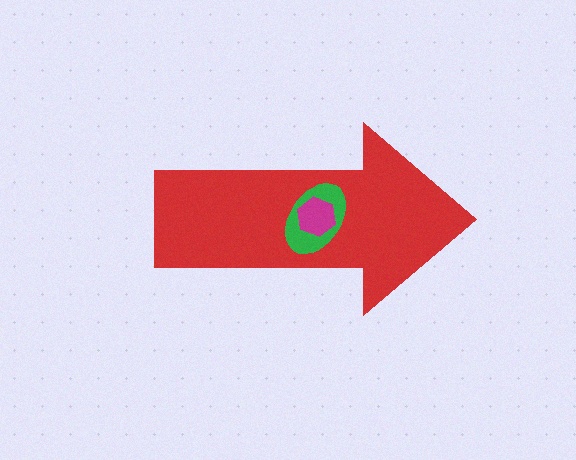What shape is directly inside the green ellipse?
The magenta hexagon.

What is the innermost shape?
The magenta hexagon.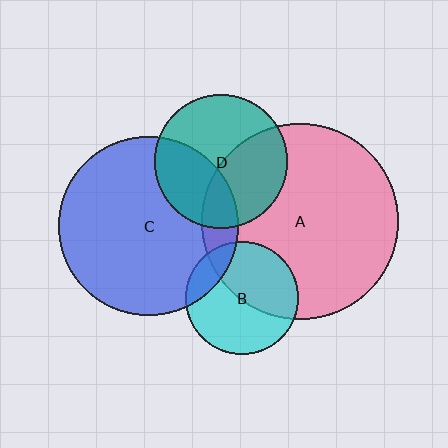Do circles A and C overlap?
Yes.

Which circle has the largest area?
Circle A (pink).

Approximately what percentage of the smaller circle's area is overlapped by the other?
Approximately 10%.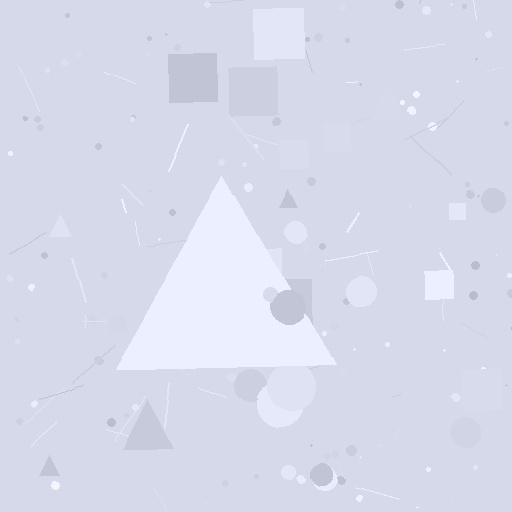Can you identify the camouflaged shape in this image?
The camouflaged shape is a triangle.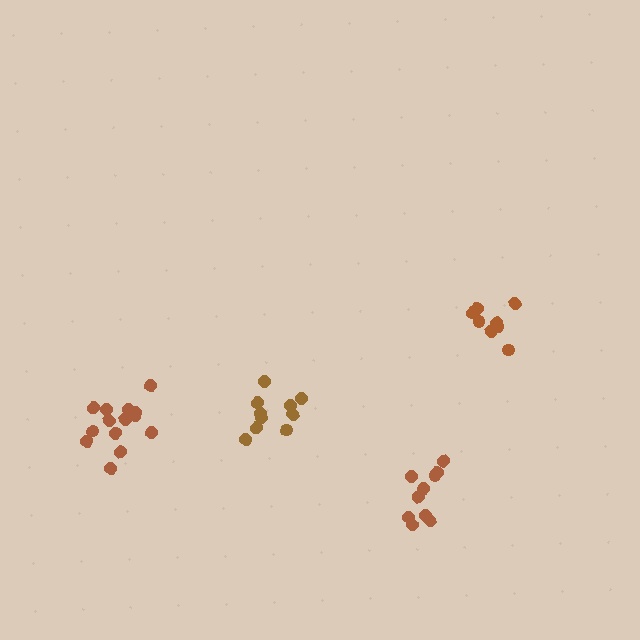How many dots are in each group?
Group 1: 8 dots, Group 2: 10 dots, Group 3: 10 dots, Group 4: 14 dots (42 total).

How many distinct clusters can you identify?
There are 4 distinct clusters.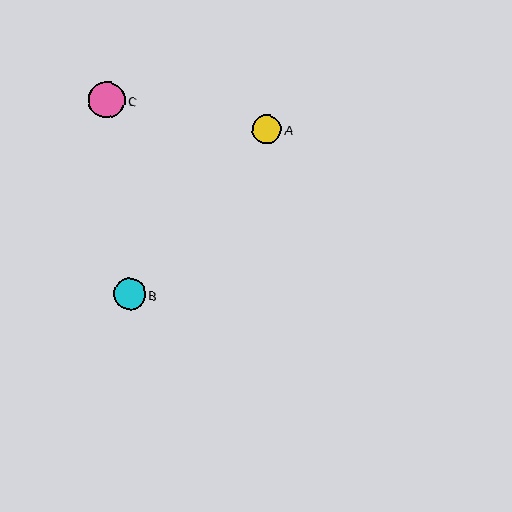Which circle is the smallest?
Circle A is the smallest with a size of approximately 29 pixels.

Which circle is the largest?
Circle C is the largest with a size of approximately 37 pixels.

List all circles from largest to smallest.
From largest to smallest: C, B, A.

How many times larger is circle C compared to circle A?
Circle C is approximately 1.3 times the size of circle A.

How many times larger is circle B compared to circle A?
Circle B is approximately 1.1 times the size of circle A.